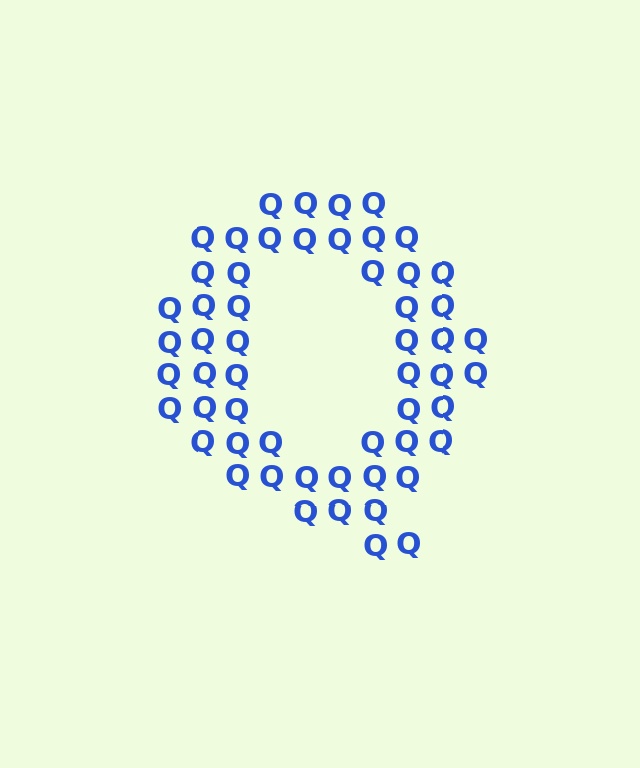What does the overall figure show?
The overall figure shows the letter Q.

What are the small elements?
The small elements are letter Q's.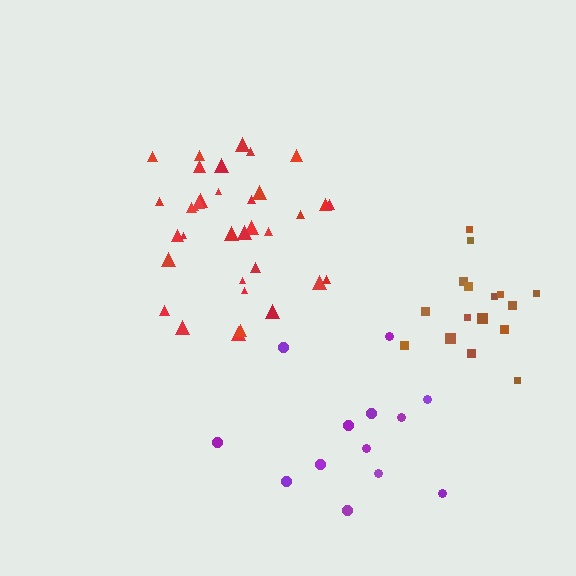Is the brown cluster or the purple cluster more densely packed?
Brown.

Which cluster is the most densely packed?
Red.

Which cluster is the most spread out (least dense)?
Purple.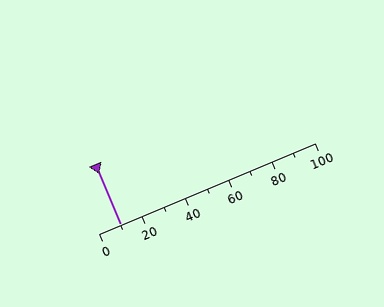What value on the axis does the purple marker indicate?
The marker indicates approximately 10.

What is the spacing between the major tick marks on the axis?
The major ticks are spaced 20 apart.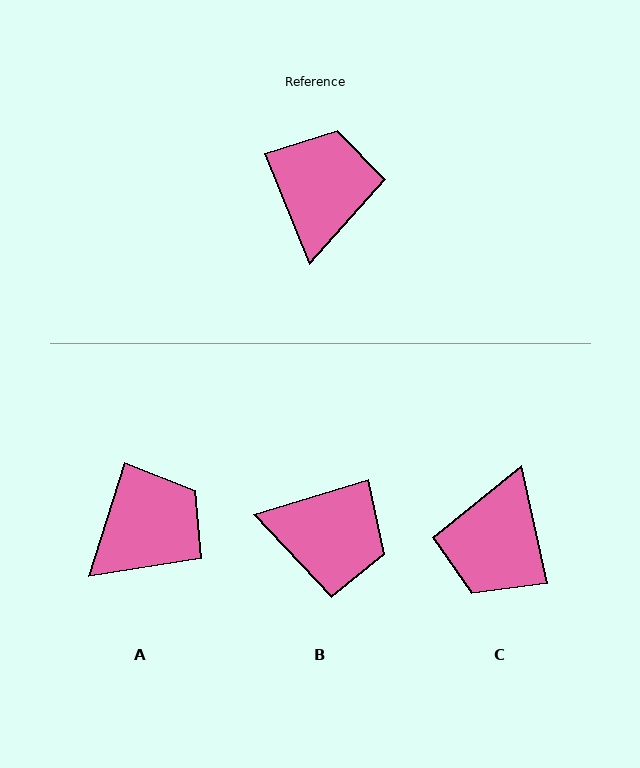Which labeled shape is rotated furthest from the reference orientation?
C, about 170 degrees away.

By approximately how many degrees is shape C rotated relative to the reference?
Approximately 170 degrees counter-clockwise.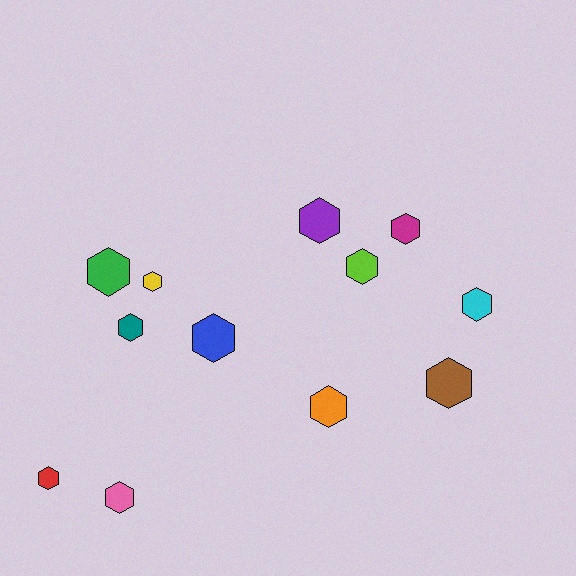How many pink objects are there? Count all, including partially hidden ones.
There is 1 pink object.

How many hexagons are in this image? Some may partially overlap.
There are 12 hexagons.